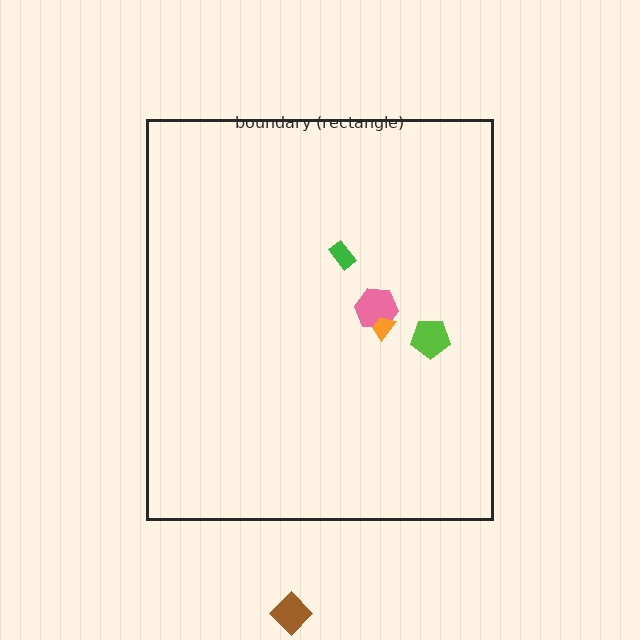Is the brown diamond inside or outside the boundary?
Outside.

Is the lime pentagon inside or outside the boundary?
Inside.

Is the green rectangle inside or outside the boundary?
Inside.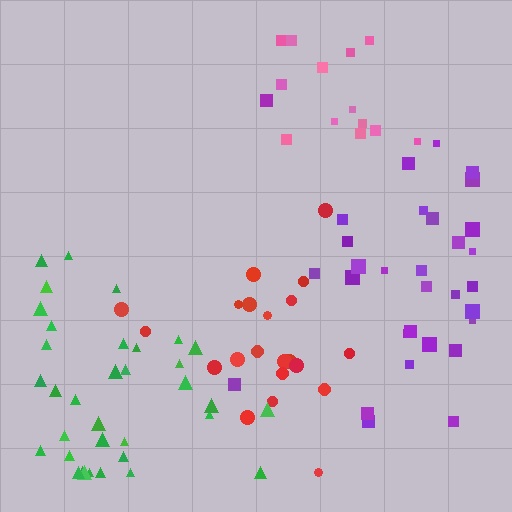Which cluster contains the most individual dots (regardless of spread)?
Green (35).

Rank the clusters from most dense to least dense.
green, purple, pink, red.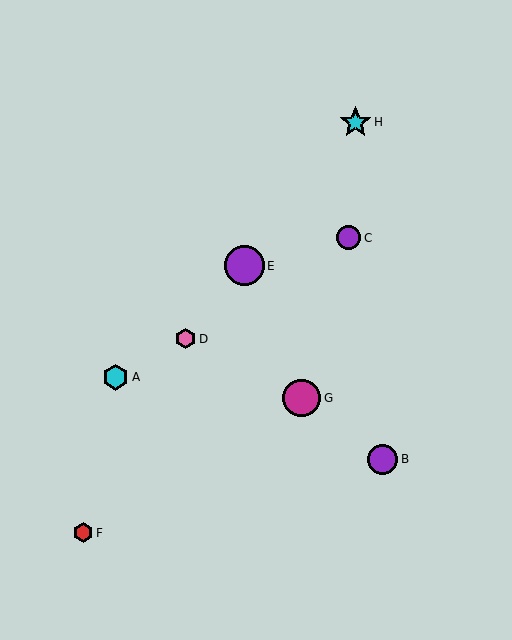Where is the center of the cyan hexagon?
The center of the cyan hexagon is at (116, 377).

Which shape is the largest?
The purple circle (labeled E) is the largest.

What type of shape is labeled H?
Shape H is a cyan star.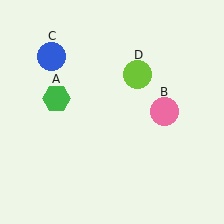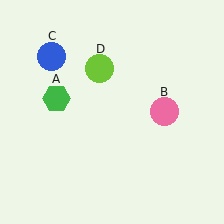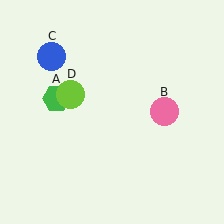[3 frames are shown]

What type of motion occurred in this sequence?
The lime circle (object D) rotated counterclockwise around the center of the scene.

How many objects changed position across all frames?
1 object changed position: lime circle (object D).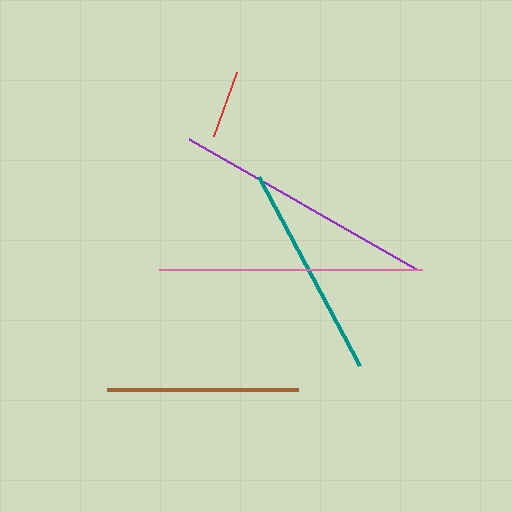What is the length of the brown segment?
The brown segment is approximately 192 pixels long.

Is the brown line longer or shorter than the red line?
The brown line is longer than the red line.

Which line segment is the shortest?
The red line is the shortest at approximately 69 pixels.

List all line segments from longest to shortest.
From longest to shortest: pink, purple, teal, brown, red.